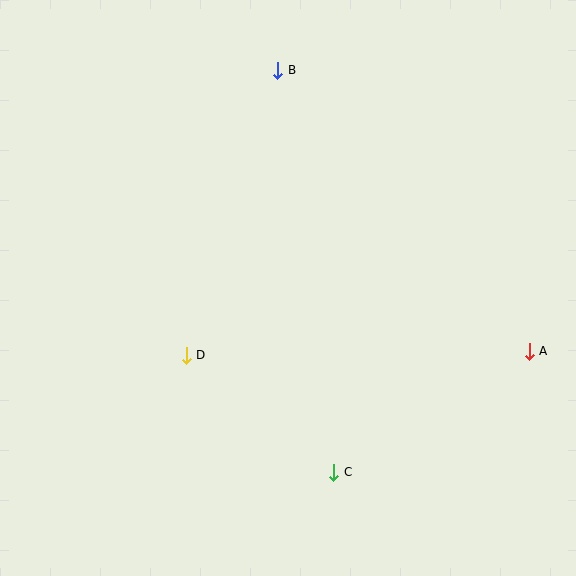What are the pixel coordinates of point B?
Point B is at (278, 70).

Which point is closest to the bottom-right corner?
Point A is closest to the bottom-right corner.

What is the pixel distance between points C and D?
The distance between C and D is 188 pixels.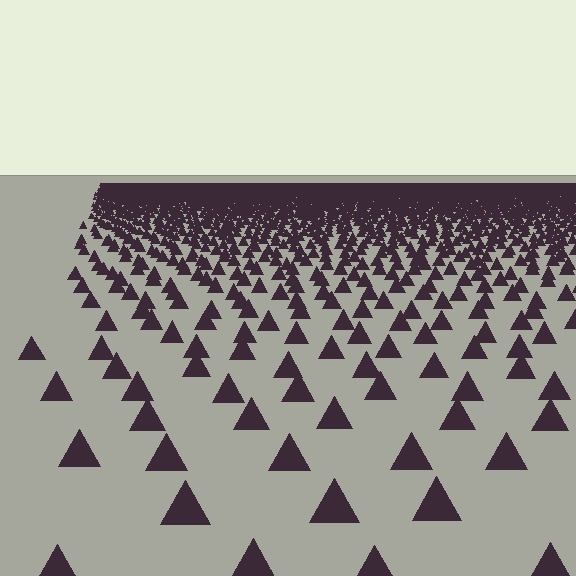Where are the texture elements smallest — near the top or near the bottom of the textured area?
Near the top.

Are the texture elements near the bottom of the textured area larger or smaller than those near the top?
Larger. Near the bottom, elements are closer to the viewer and appear at a bigger on-screen size.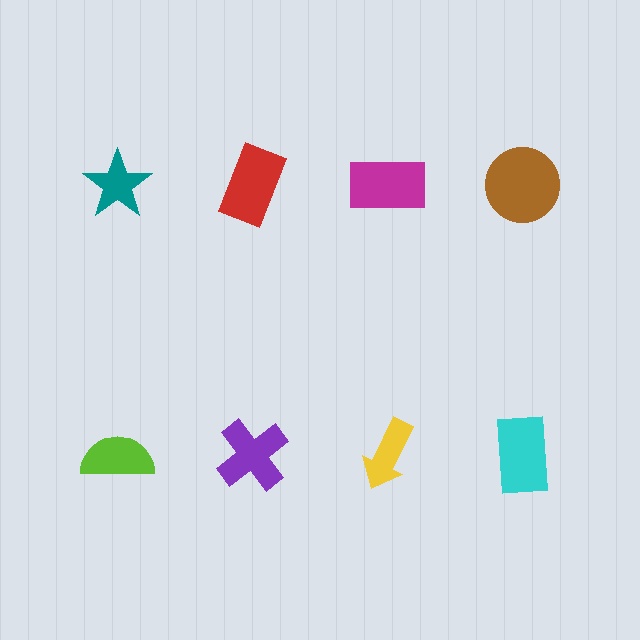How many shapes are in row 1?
4 shapes.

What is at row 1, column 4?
A brown circle.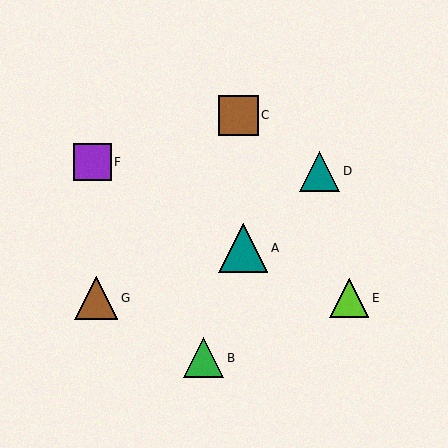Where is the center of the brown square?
The center of the brown square is at (239, 115).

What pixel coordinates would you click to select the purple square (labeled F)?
Click at (92, 162) to select the purple square F.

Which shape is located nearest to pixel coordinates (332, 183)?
The teal triangle (labeled D) at (320, 171) is nearest to that location.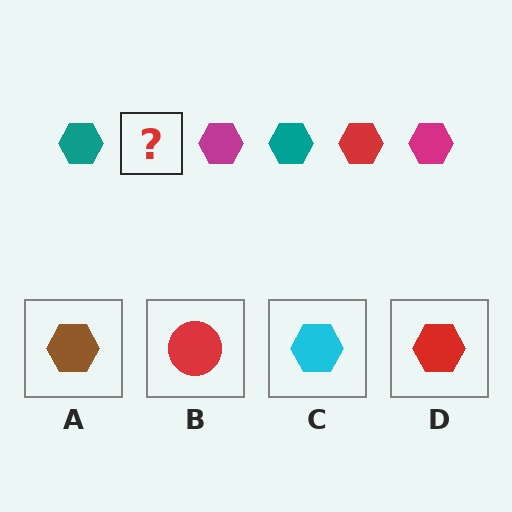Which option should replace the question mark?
Option D.